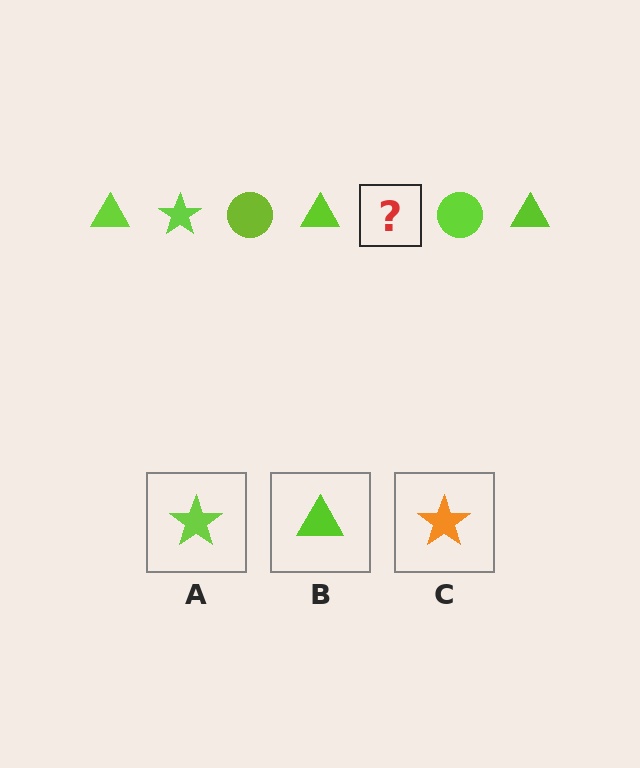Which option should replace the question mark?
Option A.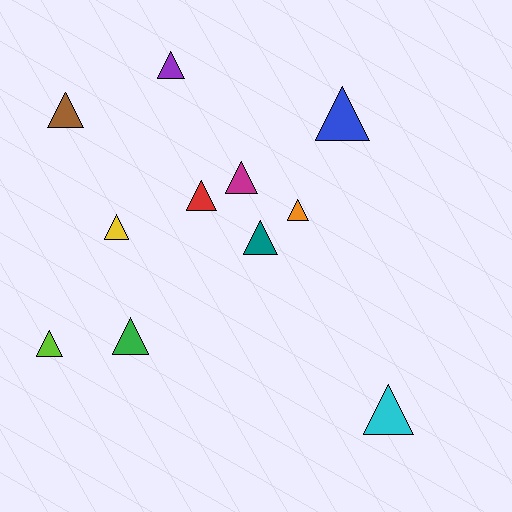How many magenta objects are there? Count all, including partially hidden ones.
There is 1 magenta object.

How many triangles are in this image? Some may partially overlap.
There are 11 triangles.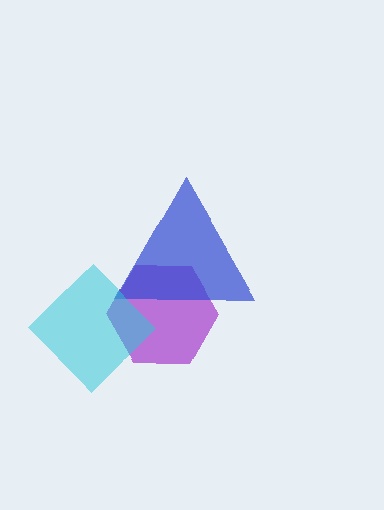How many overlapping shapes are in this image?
There are 3 overlapping shapes in the image.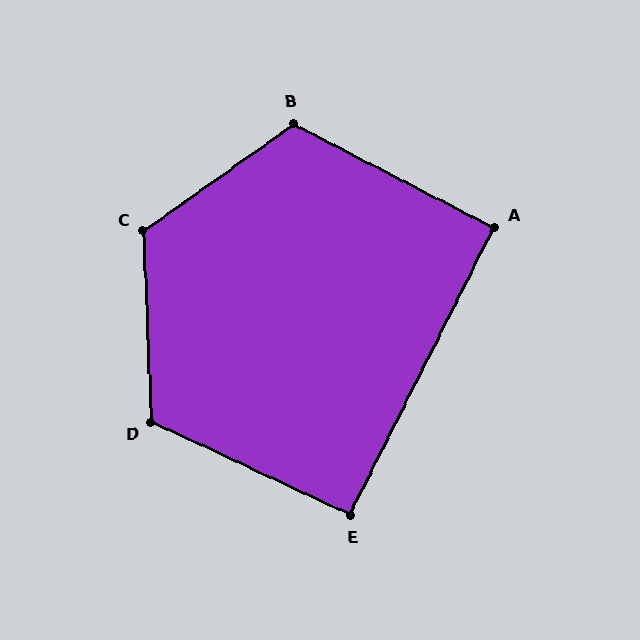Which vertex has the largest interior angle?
C, at approximately 123 degrees.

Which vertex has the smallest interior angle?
A, at approximately 90 degrees.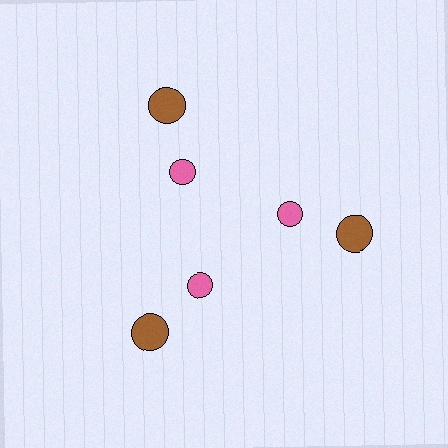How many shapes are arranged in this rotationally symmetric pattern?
There are 6 shapes, arranged in 3 groups of 2.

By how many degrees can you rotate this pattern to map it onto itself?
The pattern maps onto itself every 120 degrees of rotation.